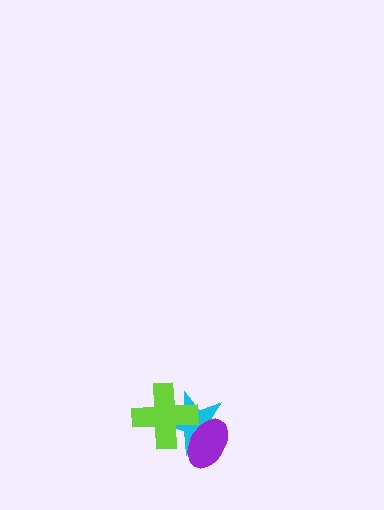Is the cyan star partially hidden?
Yes, it is partially covered by another shape.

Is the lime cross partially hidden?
No, no other shape covers it.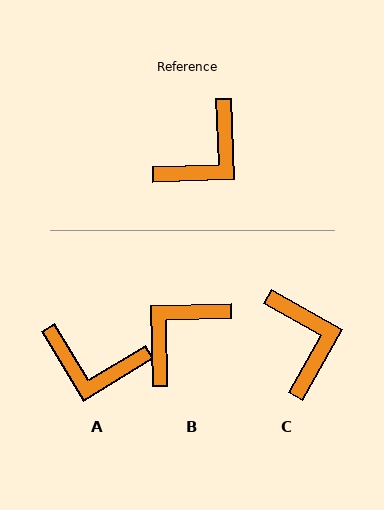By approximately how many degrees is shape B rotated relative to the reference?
Approximately 180 degrees counter-clockwise.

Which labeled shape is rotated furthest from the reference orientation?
B, about 180 degrees away.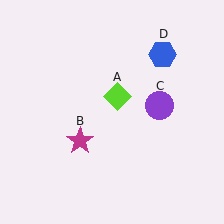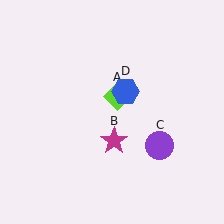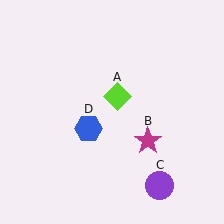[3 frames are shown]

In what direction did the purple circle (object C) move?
The purple circle (object C) moved down.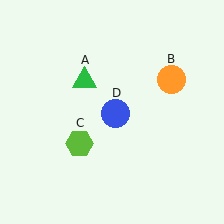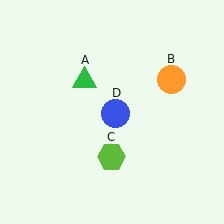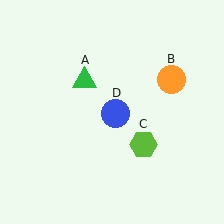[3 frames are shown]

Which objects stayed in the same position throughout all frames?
Green triangle (object A) and orange circle (object B) and blue circle (object D) remained stationary.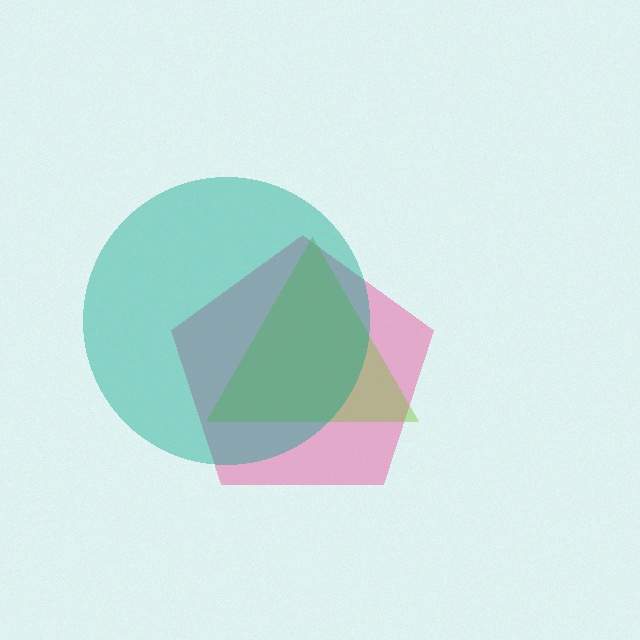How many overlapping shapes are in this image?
There are 3 overlapping shapes in the image.